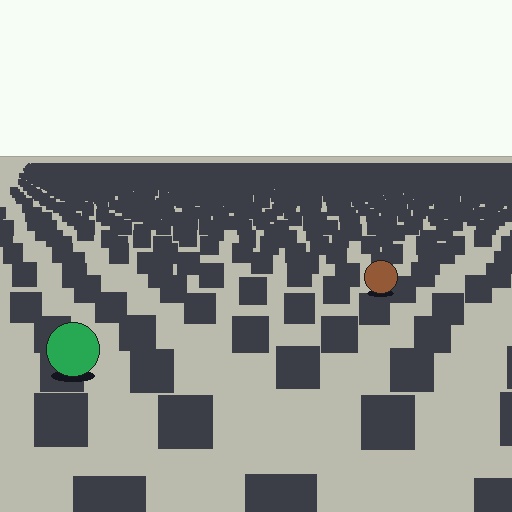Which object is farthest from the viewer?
The brown circle is farthest from the viewer. It appears smaller and the ground texture around it is denser.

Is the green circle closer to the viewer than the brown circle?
Yes. The green circle is closer — you can tell from the texture gradient: the ground texture is coarser near it.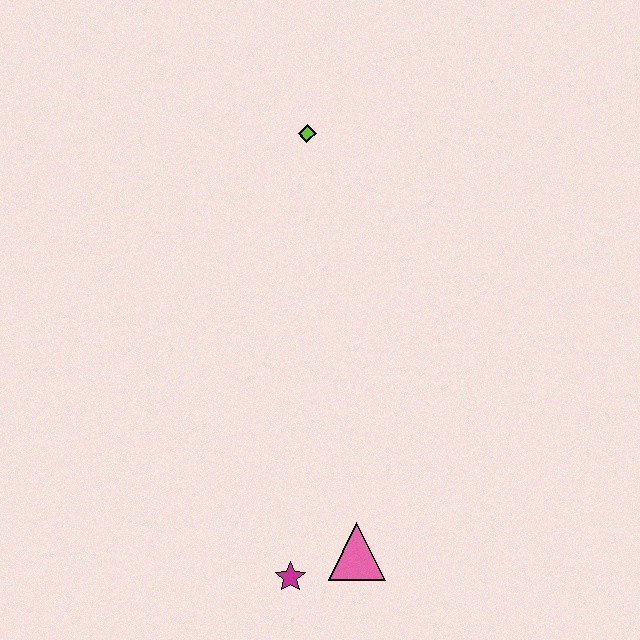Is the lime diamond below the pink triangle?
No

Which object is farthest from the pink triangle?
The lime diamond is farthest from the pink triangle.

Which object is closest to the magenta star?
The pink triangle is closest to the magenta star.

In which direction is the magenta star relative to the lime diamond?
The magenta star is below the lime diamond.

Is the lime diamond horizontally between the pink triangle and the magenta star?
Yes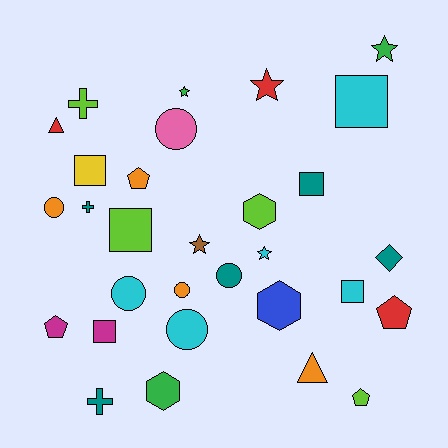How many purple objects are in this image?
There are no purple objects.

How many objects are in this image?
There are 30 objects.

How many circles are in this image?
There are 6 circles.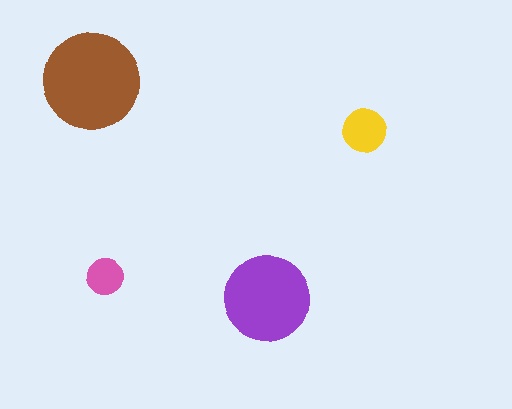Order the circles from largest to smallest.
the brown one, the purple one, the yellow one, the pink one.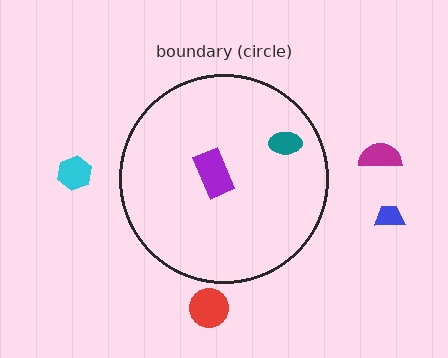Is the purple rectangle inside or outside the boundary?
Inside.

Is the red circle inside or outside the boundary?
Outside.